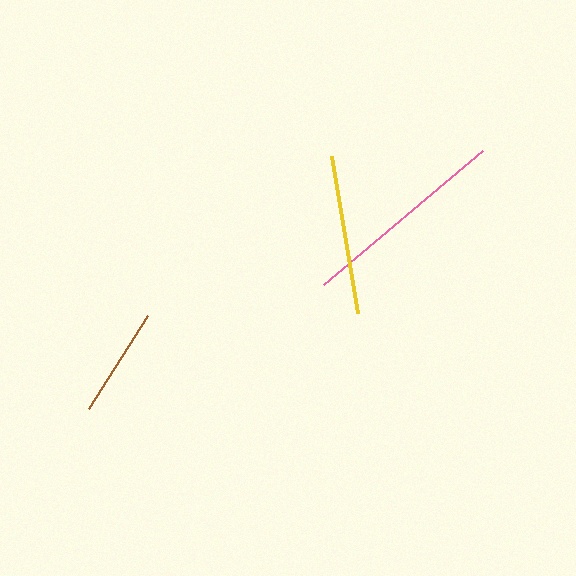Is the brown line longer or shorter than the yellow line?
The yellow line is longer than the brown line.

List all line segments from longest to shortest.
From longest to shortest: pink, yellow, brown.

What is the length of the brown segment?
The brown segment is approximately 110 pixels long.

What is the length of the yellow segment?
The yellow segment is approximately 160 pixels long.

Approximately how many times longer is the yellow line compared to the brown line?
The yellow line is approximately 1.5 times the length of the brown line.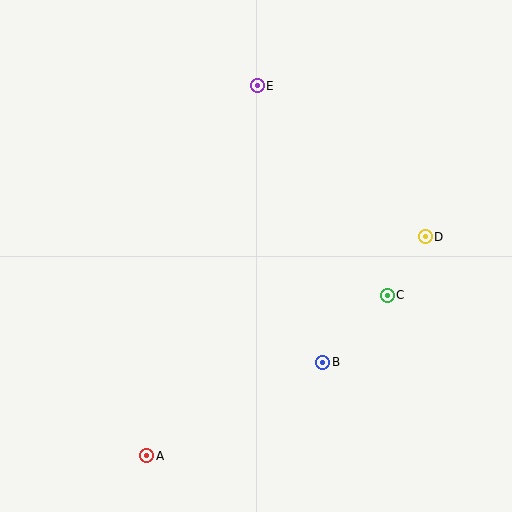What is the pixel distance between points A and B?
The distance between A and B is 199 pixels.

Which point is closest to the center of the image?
Point B at (323, 362) is closest to the center.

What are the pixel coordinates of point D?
Point D is at (425, 237).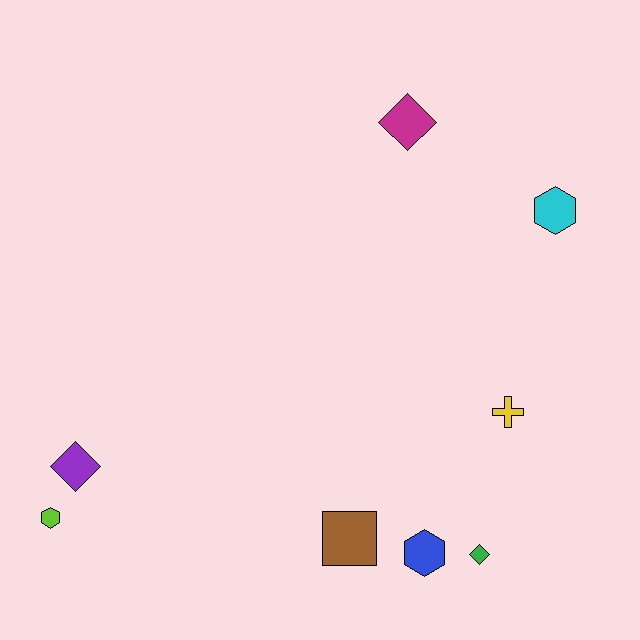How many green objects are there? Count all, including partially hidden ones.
There is 1 green object.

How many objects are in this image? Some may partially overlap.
There are 8 objects.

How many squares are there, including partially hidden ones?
There is 1 square.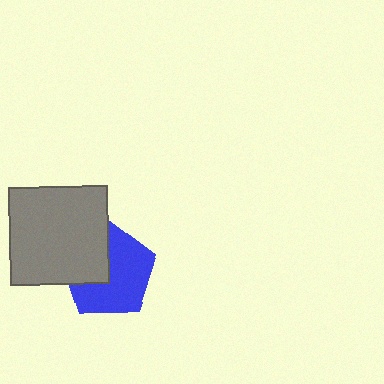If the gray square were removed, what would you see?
You would see the complete blue pentagon.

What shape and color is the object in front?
The object in front is a gray square.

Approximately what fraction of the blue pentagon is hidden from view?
Roughly 35% of the blue pentagon is hidden behind the gray square.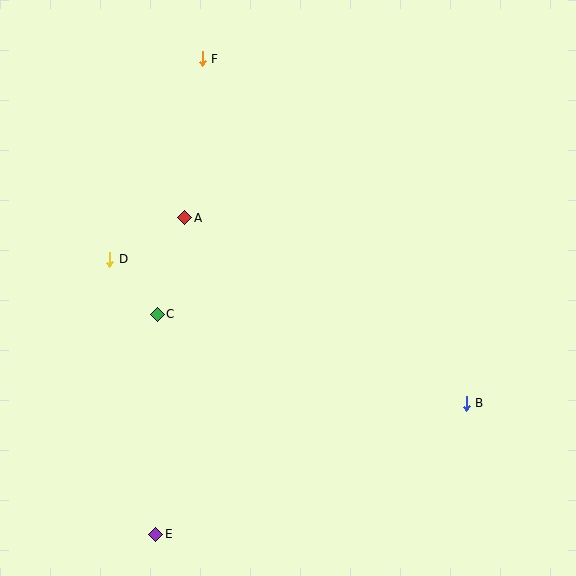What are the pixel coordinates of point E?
Point E is at (156, 534).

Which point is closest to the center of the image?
Point A at (185, 218) is closest to the center.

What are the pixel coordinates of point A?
Point A is at (185, 218).